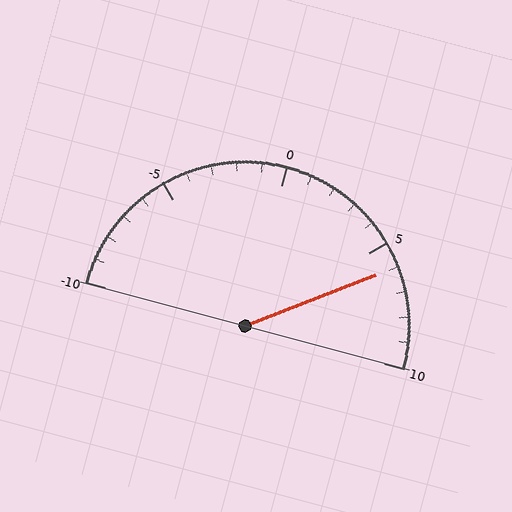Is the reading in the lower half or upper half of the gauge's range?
The reading is in the upper half of the range (-10 to 10).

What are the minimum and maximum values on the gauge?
The gauge ranges from -10 to 10.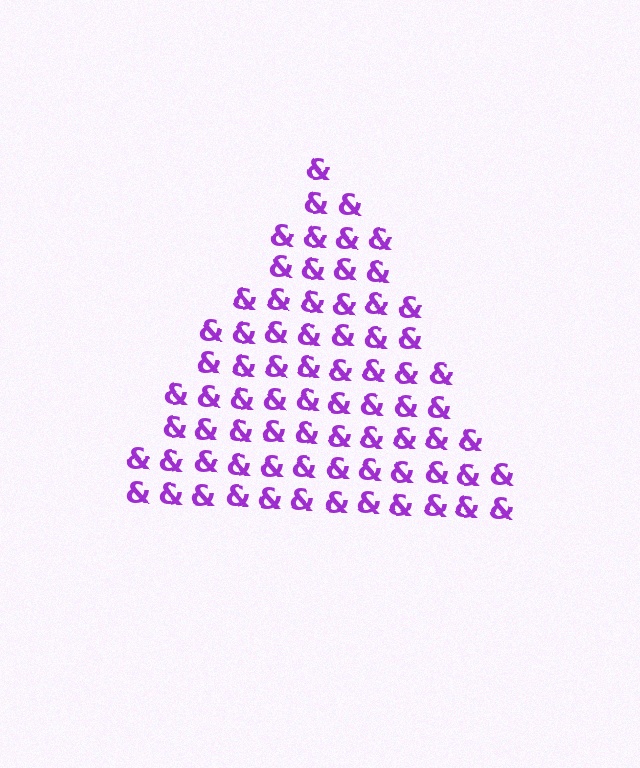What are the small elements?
The small elements are ampersands.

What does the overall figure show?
The overall figure shows a triangle.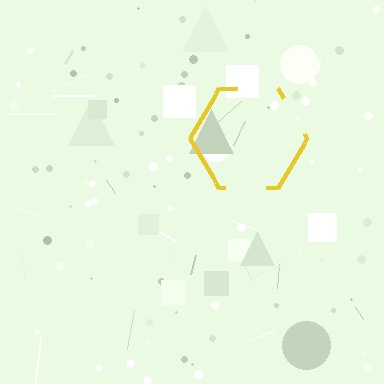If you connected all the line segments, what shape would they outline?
They would outline a hexagon.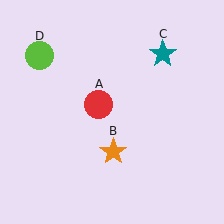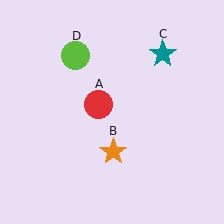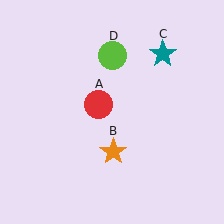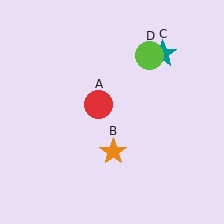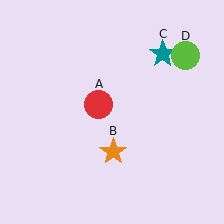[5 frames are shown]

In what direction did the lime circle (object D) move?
The lime circle (object D) moved right.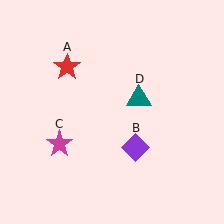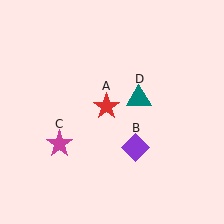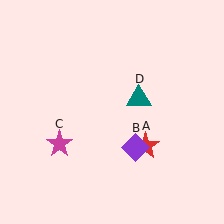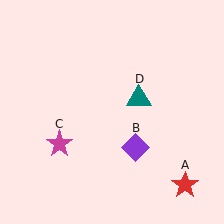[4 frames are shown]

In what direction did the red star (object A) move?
The red star (object A) moved down and to the right.